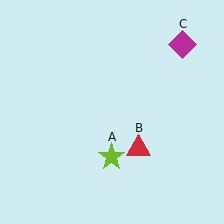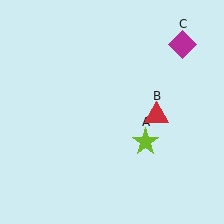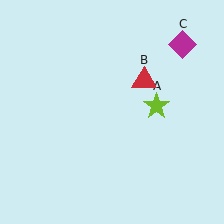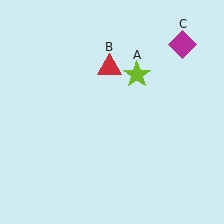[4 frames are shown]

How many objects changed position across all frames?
2 objects changed position: lime star (object A), red triangle (object B).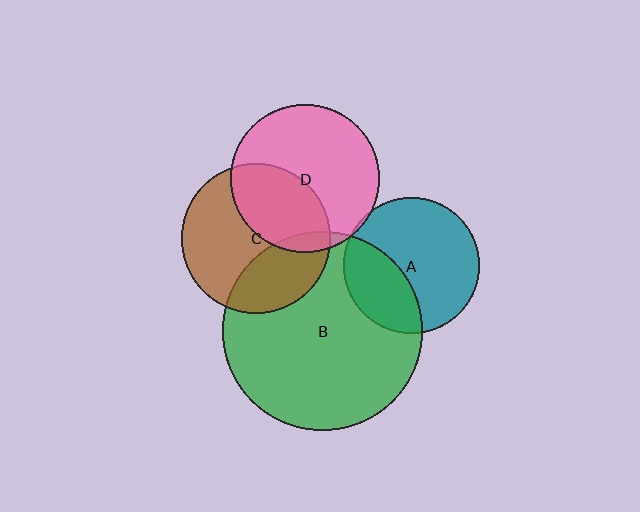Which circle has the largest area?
Circle B (green).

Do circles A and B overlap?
Yes.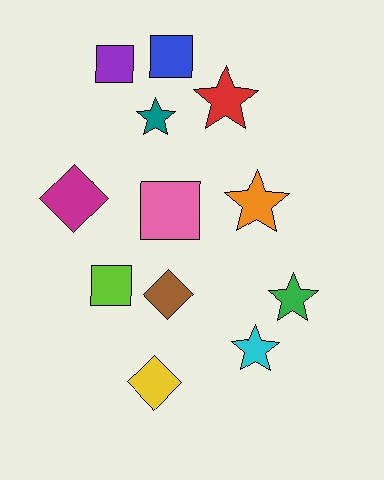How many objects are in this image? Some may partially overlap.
There are 12 objects.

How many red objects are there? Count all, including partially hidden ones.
There is 1 red object.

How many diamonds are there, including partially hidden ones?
There are 3 diamonds.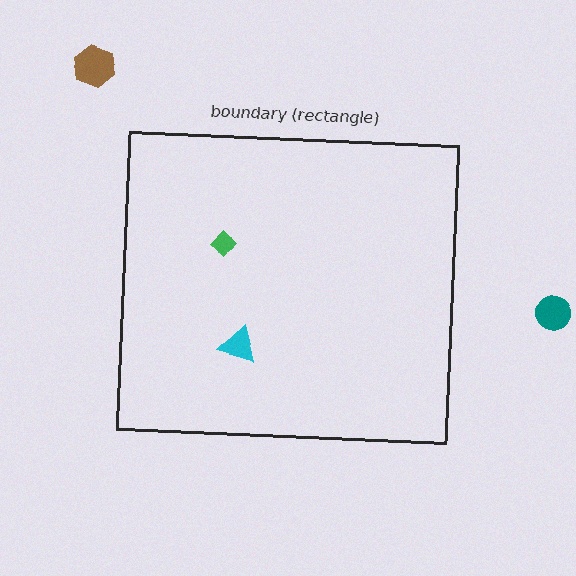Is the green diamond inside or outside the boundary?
Inside.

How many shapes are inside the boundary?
2 inside, 2 outside.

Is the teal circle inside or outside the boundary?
Outside.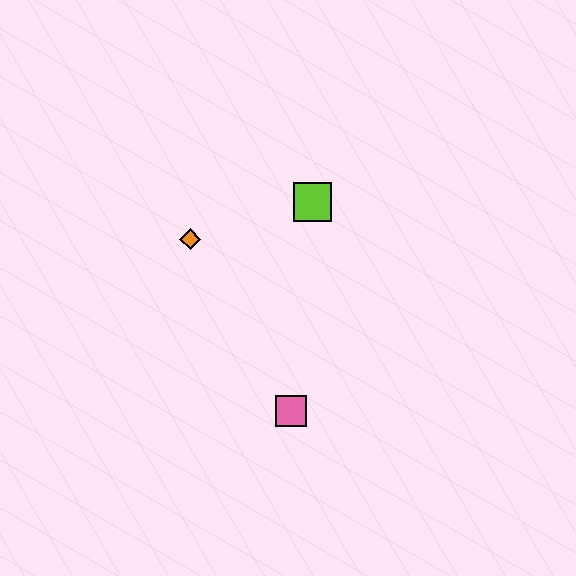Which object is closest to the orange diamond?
The lime square is closest to the orange diamond.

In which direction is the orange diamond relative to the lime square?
The orange diamond is to the left of the lime square.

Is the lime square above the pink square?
Yes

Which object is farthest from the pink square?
The lime square is farthest from the pink square.